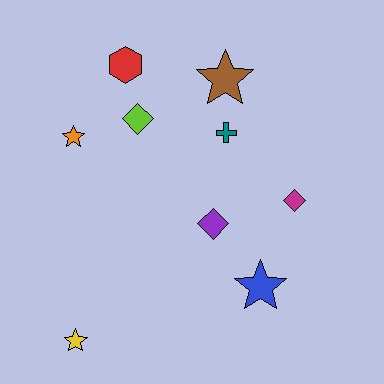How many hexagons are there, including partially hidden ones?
There is 1 hexagon.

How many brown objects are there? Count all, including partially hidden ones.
There is 1 brown object.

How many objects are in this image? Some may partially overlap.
There are 9 objects.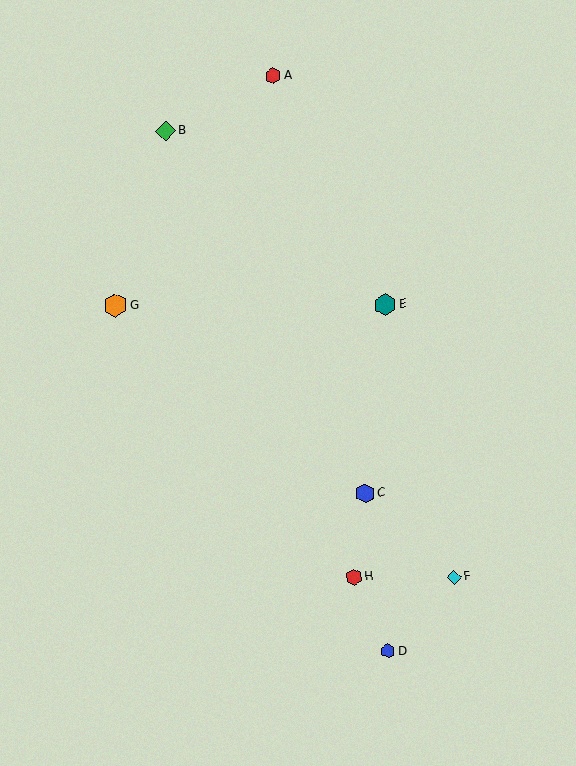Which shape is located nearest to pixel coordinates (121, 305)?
The orange hexagon (labeled G) at (115, 305) is nearest to that location.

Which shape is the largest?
The orange hexagon (labeled G) is the largest.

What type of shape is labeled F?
Shape F is a cyan diamond.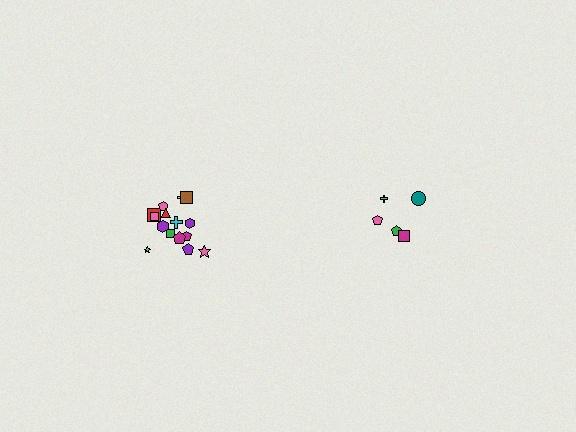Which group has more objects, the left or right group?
The left group.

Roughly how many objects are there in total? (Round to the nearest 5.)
Roughly 20 objects in total.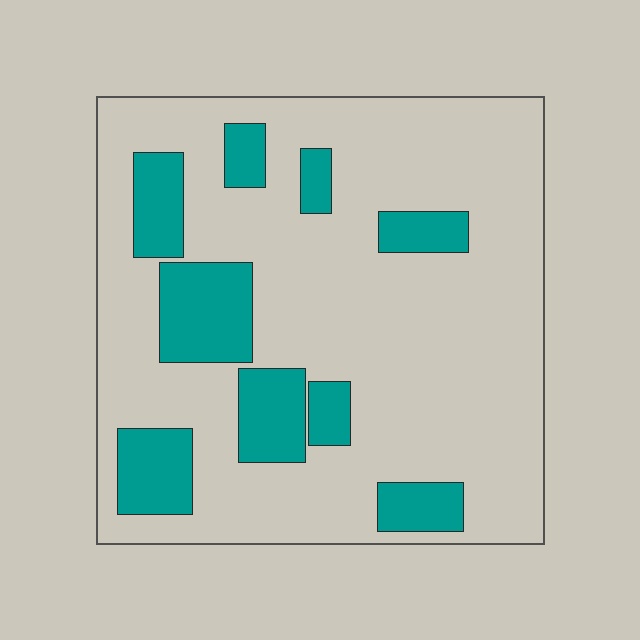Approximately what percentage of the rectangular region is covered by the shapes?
Approximately 20%.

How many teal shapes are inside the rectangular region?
9.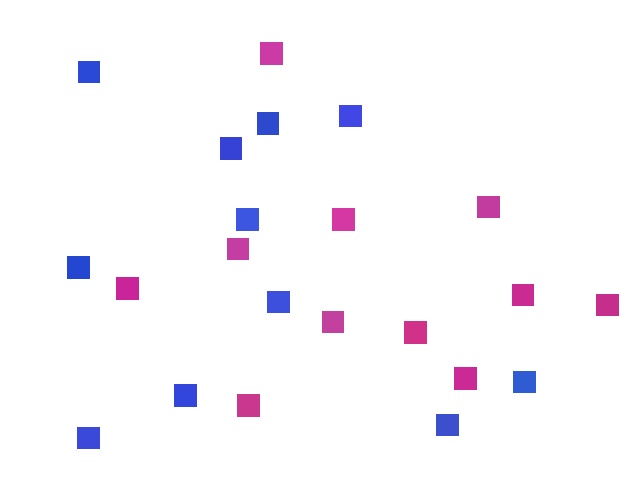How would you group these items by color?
There are 2 groups: one group of blue squares (11) and one group of magenta squares (11).